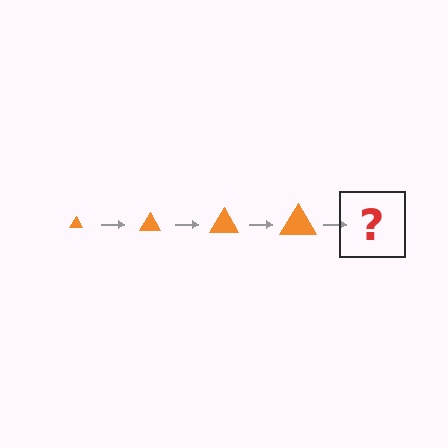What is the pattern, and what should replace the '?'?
The pattern is that the triangle gets progressively larger each step. The '?' should be an orange triangle, larger than the previous one.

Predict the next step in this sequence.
The next step is an orange triangle, larger than the previous one.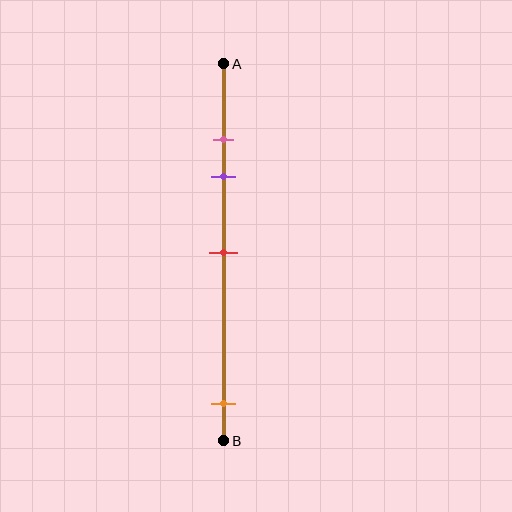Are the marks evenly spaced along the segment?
No, the marks are not evenly spaced.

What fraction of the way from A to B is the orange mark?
The orange mark is approximately 90% (0.9) of the way from A to B.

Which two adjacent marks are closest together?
The pink and purple marks are the closest adjacent pair.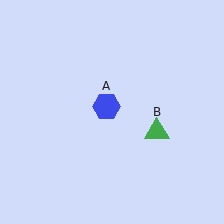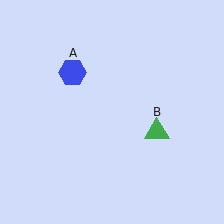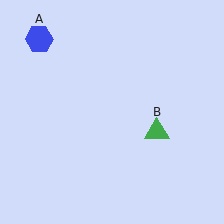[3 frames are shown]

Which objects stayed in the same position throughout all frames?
Green triangle (object B) remained stationary.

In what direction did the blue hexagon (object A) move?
The blue hexagon (object A) moved up and to the left.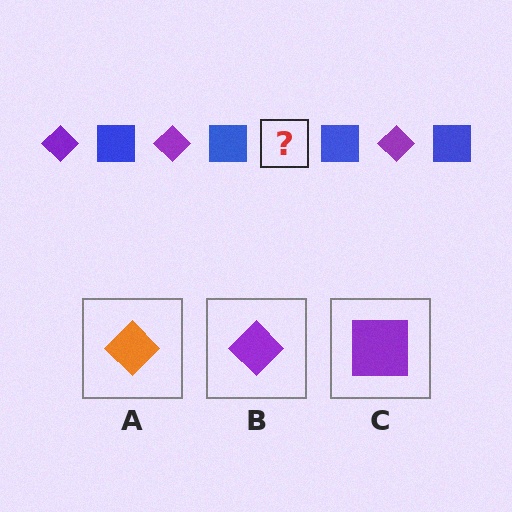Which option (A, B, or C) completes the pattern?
B.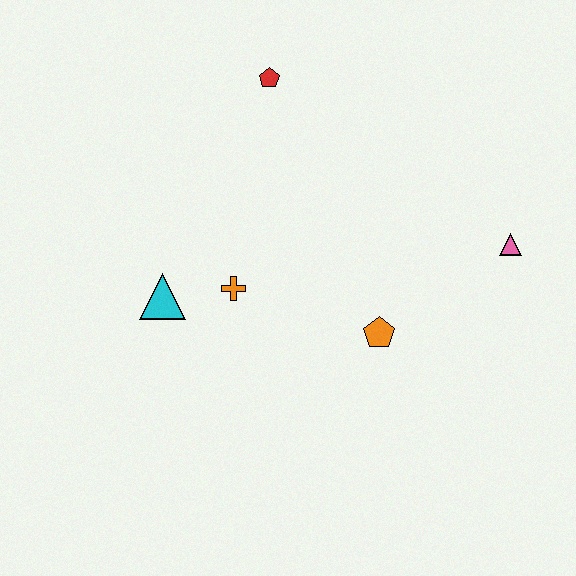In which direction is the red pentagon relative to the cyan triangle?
The red pentagon is above the cyan triangle.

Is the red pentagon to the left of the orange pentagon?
Yes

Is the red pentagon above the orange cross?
Yes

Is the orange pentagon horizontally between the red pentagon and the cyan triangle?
No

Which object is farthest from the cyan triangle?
The pink triangle is farthest from the cyan triangle.